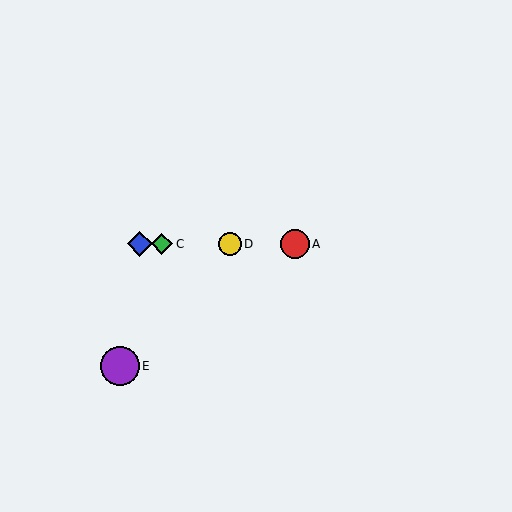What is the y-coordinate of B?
Object B is at y≈244.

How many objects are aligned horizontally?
4 objects (A, B, C, D) are aligned horizontally.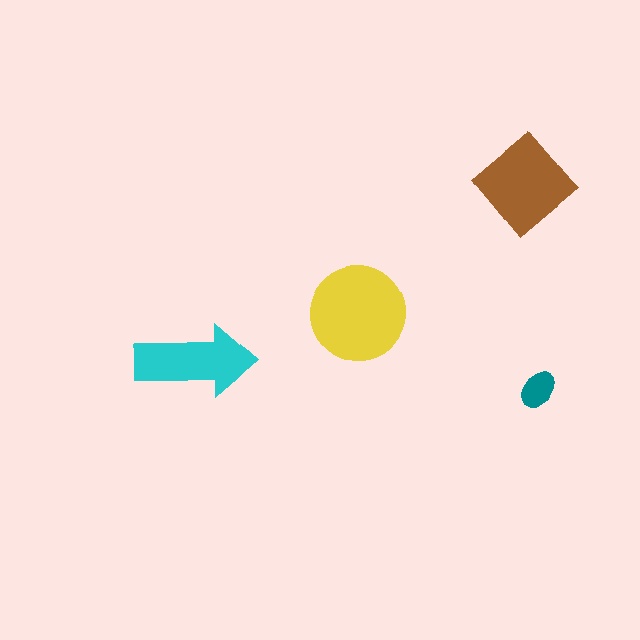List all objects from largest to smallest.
The yellow circle, the brown diamond, the cyan arrow, the teal ellipse.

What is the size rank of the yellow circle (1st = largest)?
1st.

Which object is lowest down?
The teal ellipse is bottommost.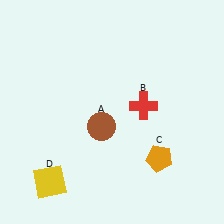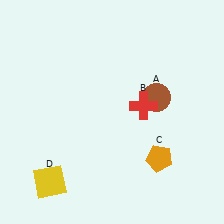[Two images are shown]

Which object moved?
The brown circle (A) moved right.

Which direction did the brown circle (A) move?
The brown circle (A) moved right.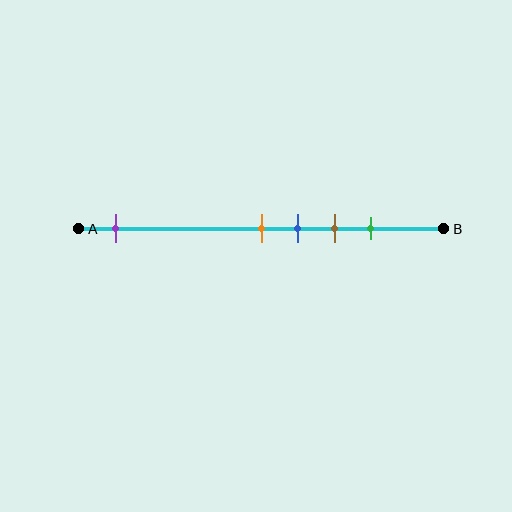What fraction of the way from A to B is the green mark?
The green mark is approximately 80% (0.8) of the way from A to B.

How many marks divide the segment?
There are 5 marks dividing the segment.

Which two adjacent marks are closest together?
The orange and blue marks are the closest adjacent pair.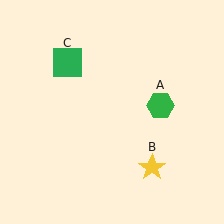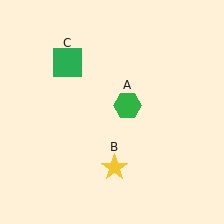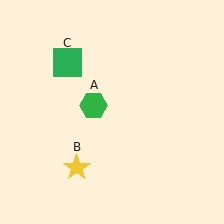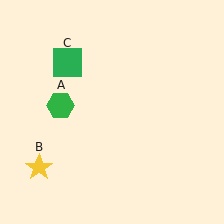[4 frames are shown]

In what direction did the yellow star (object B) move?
The yellow star (object B) moved left.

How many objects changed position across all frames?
2 objects changed position: green hexagon (object A), yellow star (object B).